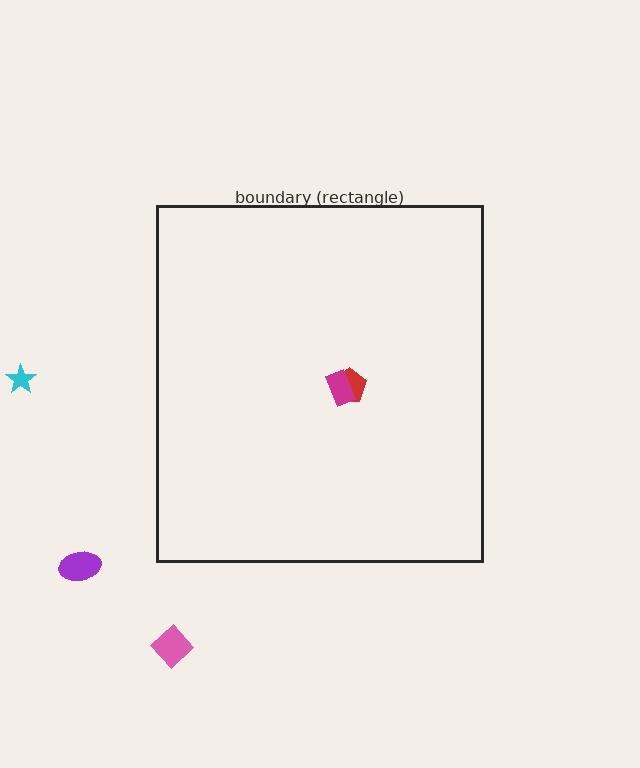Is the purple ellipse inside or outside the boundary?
Outside.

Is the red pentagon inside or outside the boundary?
Inside.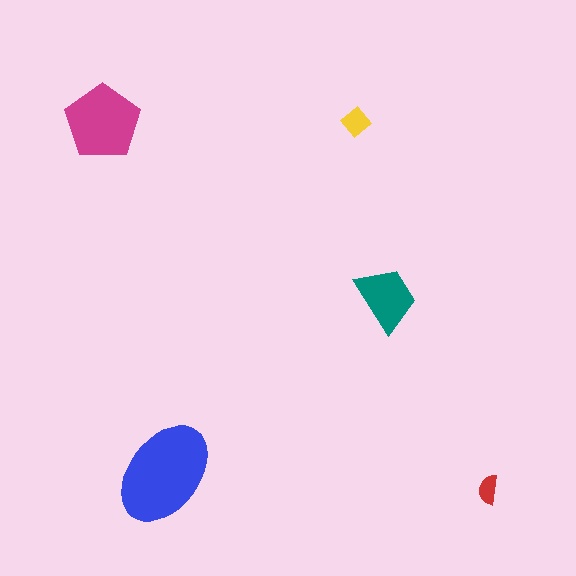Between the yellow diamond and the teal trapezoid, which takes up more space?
The teal trapezoid.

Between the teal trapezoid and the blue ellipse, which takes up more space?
The blue ellipse.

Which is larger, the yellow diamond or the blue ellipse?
The blue ellipse.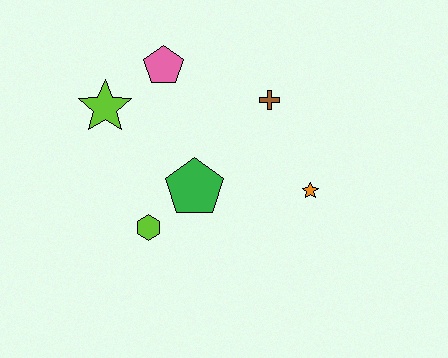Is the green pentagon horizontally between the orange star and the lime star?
Yes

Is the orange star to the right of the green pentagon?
Yes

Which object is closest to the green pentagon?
The lime hexagon is closest to the green pentagon.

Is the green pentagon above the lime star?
No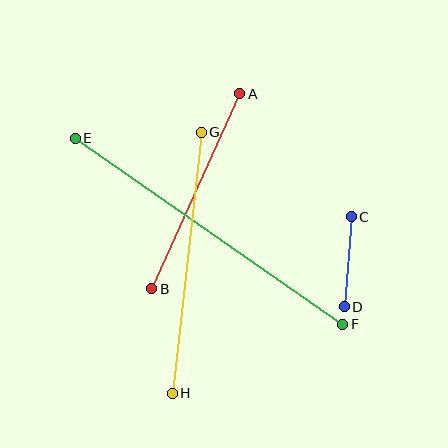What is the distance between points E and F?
The distance is approximately 326 pixels.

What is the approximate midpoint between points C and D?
The midpoint is at approximately (348, 262) pixels.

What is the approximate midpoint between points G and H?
The midpoint is at approximately (187, 263) pixels.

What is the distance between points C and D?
The distance is approximately 90 pixels.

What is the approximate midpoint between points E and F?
The midpoint is at approximately (209, 231) pixels.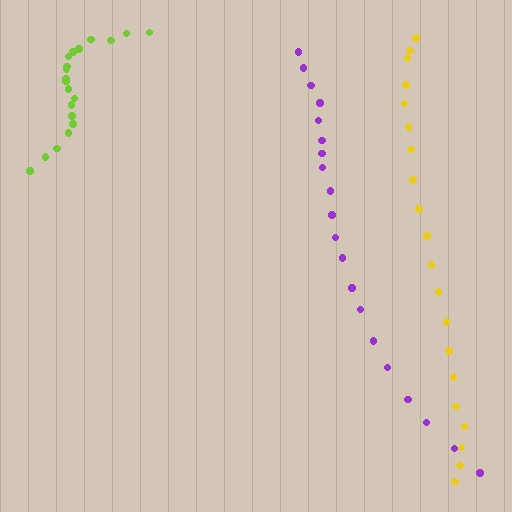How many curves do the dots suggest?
There are 3 distinct paths.